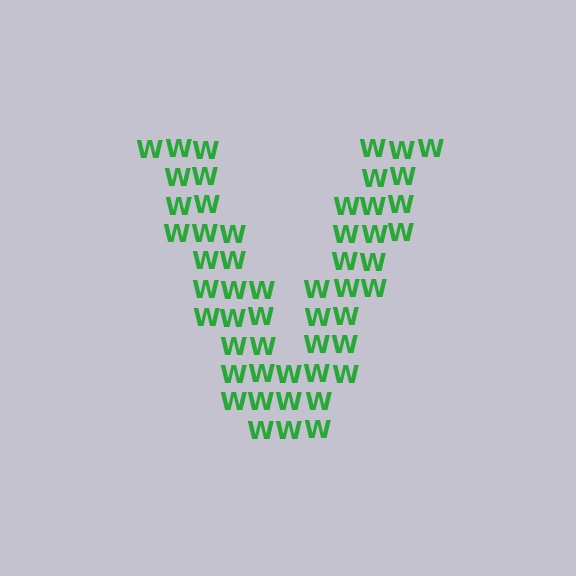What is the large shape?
The large shape is the letter V.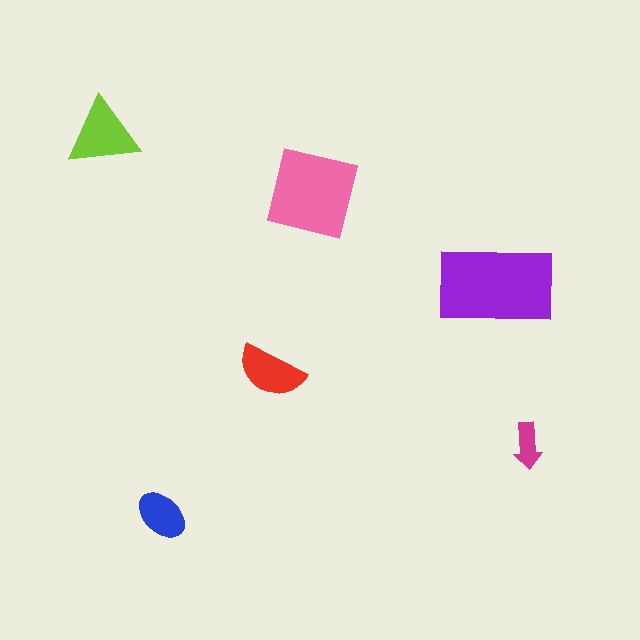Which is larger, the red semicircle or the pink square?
The pink square.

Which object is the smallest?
The magenta arrow.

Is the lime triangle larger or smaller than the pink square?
Smaller.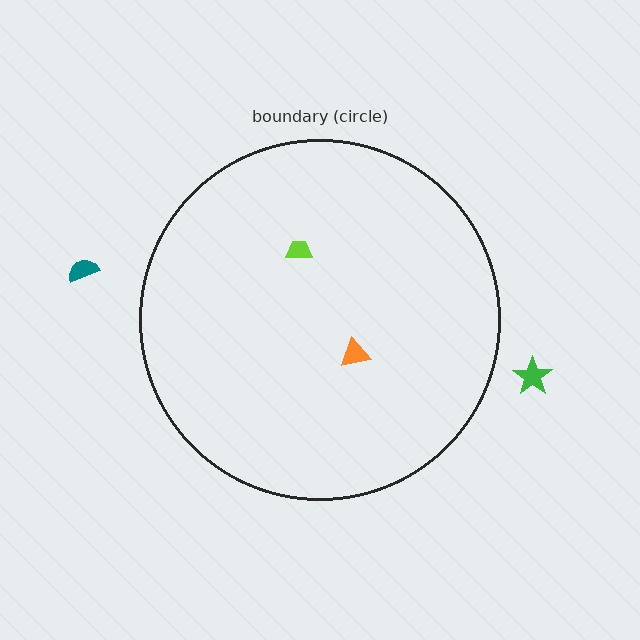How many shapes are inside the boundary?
2 inside, 2 outside.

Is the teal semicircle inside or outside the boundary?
Outside.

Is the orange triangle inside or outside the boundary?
Inside.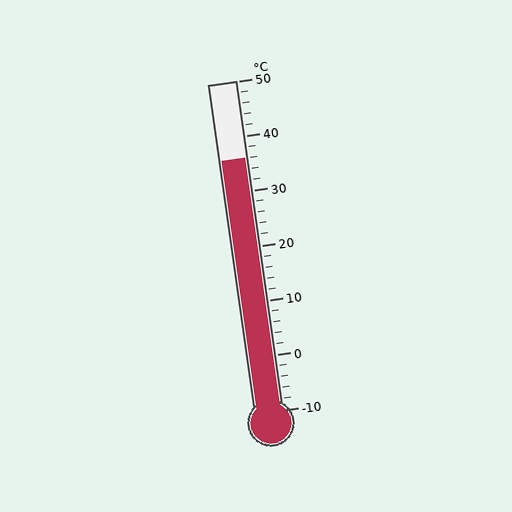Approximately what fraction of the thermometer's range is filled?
The thermometer is filled to approximately 75% of its range.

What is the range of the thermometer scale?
The thermometer scale ranges from -10°C to 50°C.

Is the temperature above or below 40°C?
The temperature is below 40°C.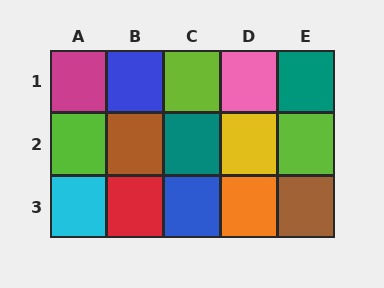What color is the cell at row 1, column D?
Pink.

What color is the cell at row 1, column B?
Blue.